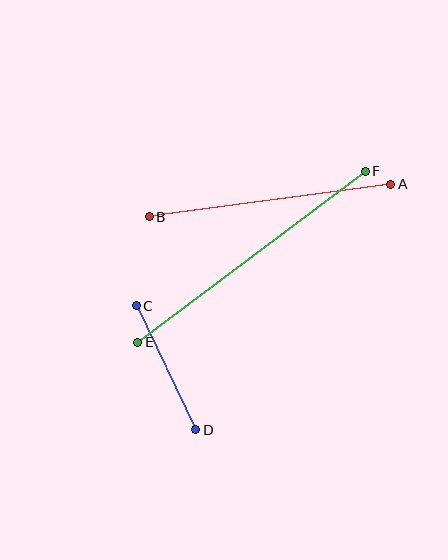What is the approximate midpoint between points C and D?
The midpoint is at approximately (166, 368) pixels.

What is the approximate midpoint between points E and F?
The midpoint is at approximately (251, 257) pixels.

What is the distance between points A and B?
The distance is approximately 244 pixels.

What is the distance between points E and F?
The distance is approximately 285 pixels.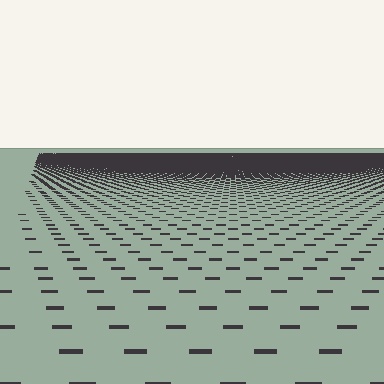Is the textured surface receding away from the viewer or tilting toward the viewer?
The surface is receding away from the viewer. Texture elements get smaller and denser toward the top.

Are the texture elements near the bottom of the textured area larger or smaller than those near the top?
Larger. Near the bottom, elements are closer to the viewer and appear at a bigger on-screen size.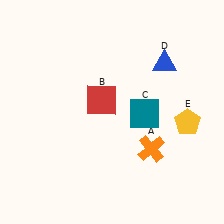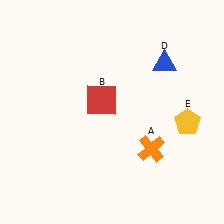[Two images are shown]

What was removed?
The teal square (C) was removed in Image 2.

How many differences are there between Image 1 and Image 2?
There is 1 difference between the two images.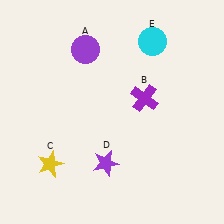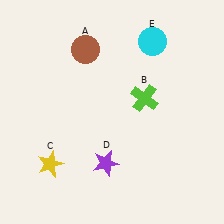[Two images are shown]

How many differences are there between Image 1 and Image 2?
There are 2 differences between the two images.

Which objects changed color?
A changed from purple to brown. B changed from purple to lime.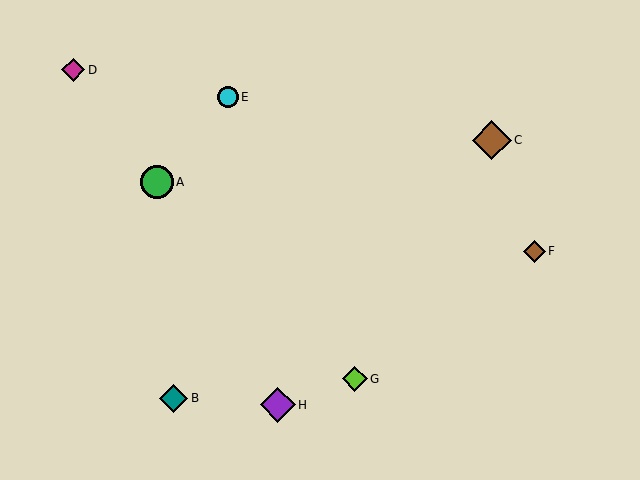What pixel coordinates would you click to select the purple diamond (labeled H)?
Click at (278, 405) to select the purple diamond H.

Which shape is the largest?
The brown diamond (labeled C) is the largest.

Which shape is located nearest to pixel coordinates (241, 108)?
The cyan circle (labeled E) at (228, 97) is nearest to that location.